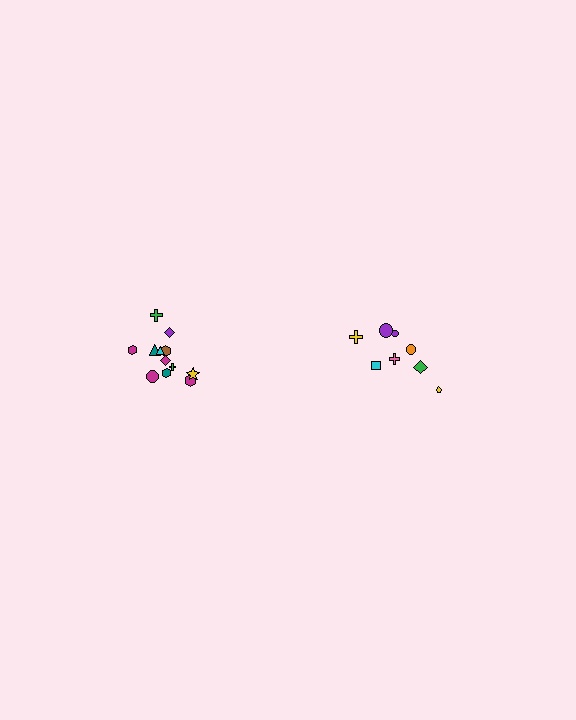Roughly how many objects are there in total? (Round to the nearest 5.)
Roughly 20 objects in total.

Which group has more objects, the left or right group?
The left group.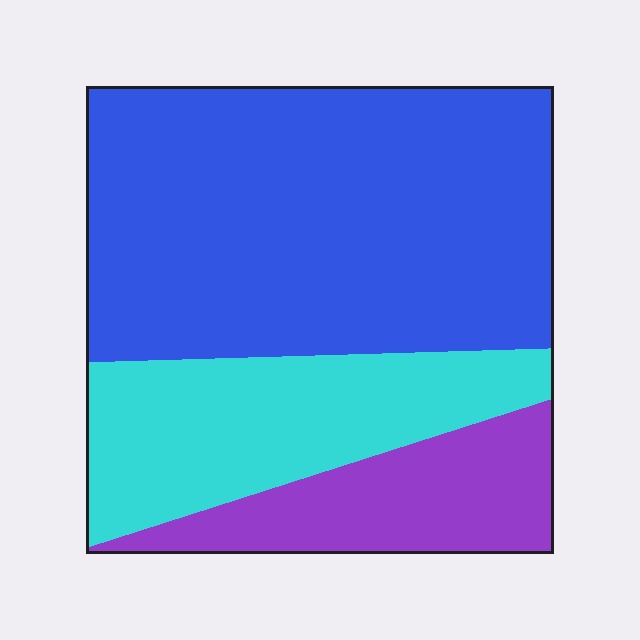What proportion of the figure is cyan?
Cyan takes up about one quarter (1/4) of the figure.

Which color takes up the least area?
Purple, at roughly 15%.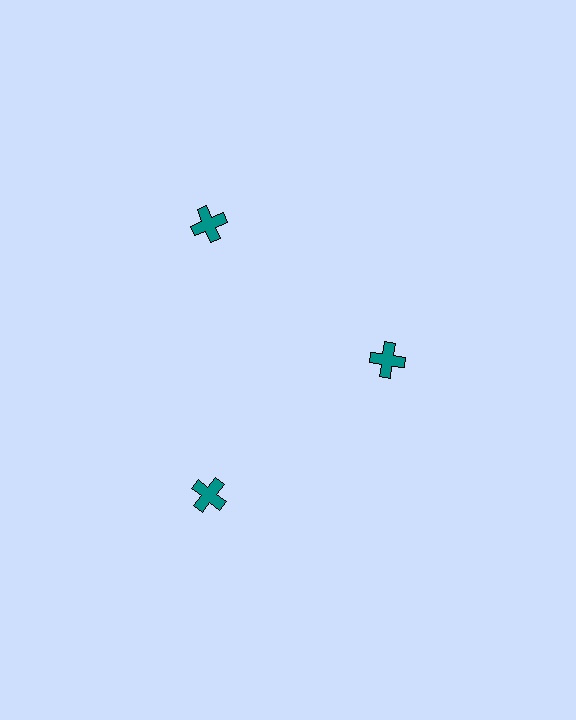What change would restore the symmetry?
The symmetry would be restored by moving it outward, back onto the ring so that all 3 crosses sit at equal angles and equal distance from the center.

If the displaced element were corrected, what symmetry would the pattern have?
It would have 3-fold rotational symmetry — the pattern would map onto itself every 120 degrees.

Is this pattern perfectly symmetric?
No. The 3 teal crosses are arranged in a ring, but one element near the 3 o'clock position is pulled inward toward the center, breaking the 3-fold rotational symmetry.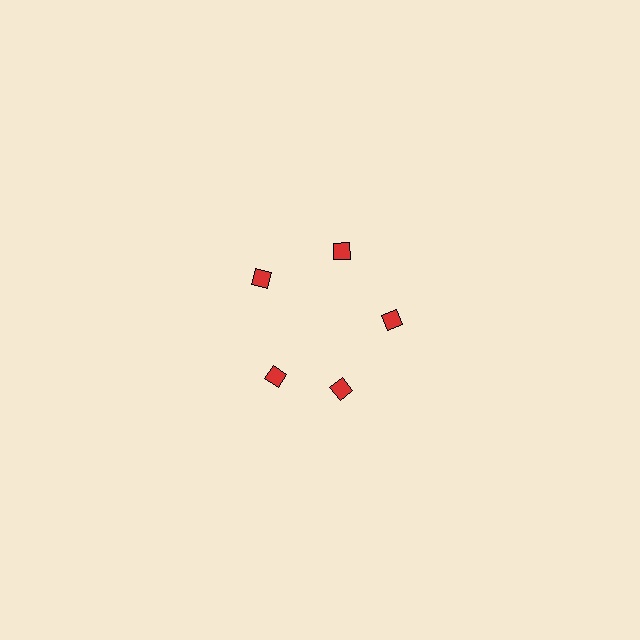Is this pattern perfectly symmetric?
No. The 5 red diamonds are arranged in a ring, but one element near the 8 o'clock position is rotated out of alignment along the ring, breaking the 5-fold rotational symmetry.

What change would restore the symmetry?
The symmetry would be restored by rotating it back into even spacing with its neighbors so that all 5 diamonds sit at equal angles and equal distance from the center.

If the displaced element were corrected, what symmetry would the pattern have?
It would have 5-fold rotational symmetry — the pattern would map onto itself every 72 degrees.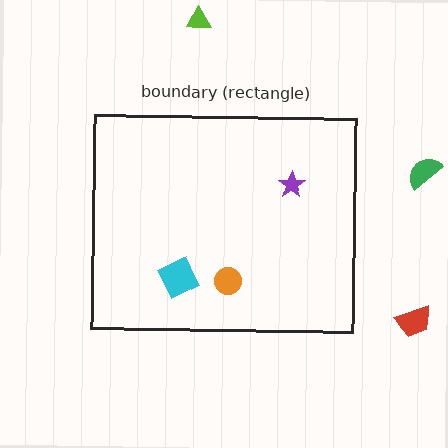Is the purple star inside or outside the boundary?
Inside.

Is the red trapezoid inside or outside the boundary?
Outside.